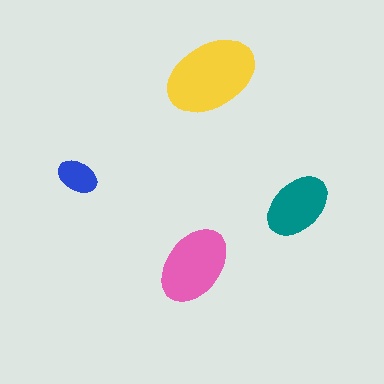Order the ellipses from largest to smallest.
the yellow one, the pink one, the teal one, the blue one.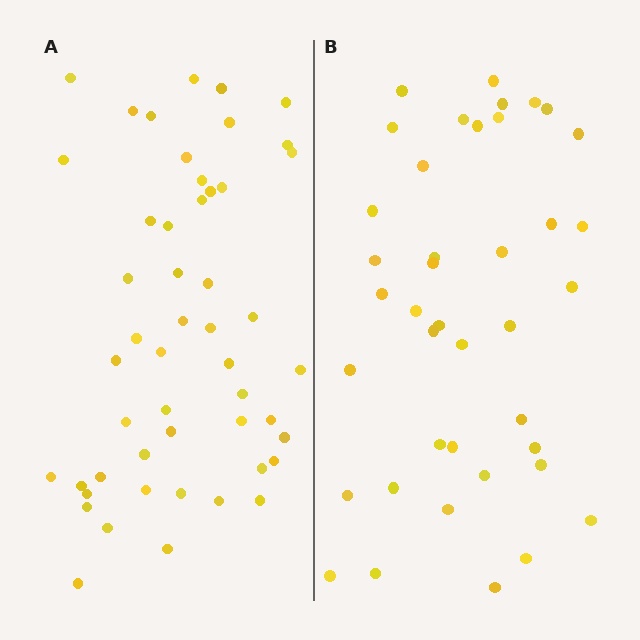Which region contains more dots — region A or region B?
Region A (the left region) has more dots.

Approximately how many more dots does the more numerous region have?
Region A has roughly 10 or so more dots than region B.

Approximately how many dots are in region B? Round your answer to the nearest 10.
About 40 dots.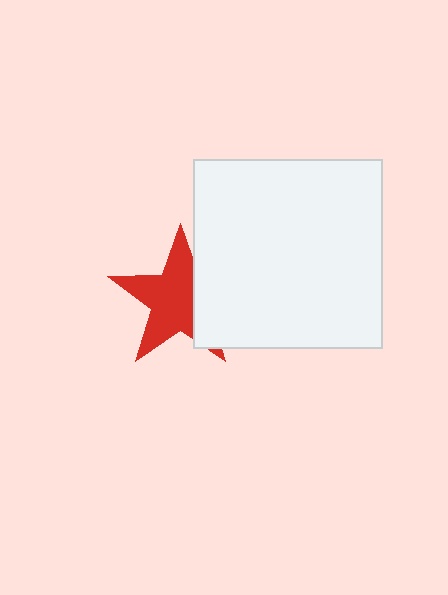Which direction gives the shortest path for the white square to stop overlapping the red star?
Moving right gives the shortest separation.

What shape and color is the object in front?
The object in front is a white square.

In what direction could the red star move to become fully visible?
The red star could move left. That would shift it out from behind the white square entirely.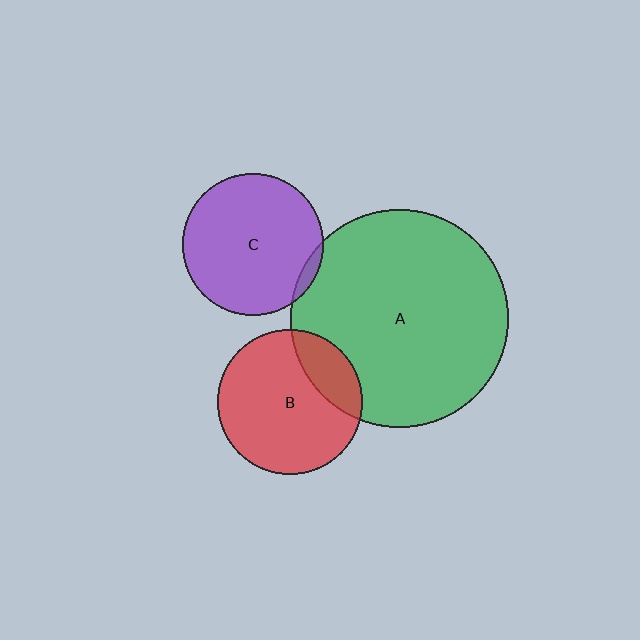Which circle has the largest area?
Circle A (green).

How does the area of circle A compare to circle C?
Approximately 2.4 times.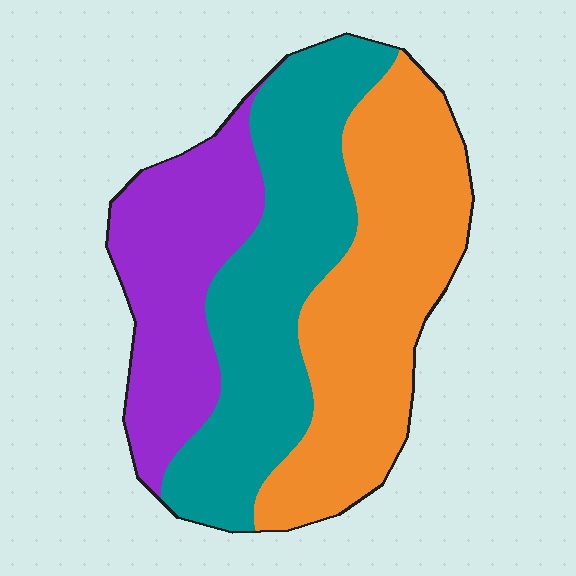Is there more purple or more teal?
Teal.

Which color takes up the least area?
Purple, at roughly 25%.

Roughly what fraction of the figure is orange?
Orange covers about 40% of the figure.